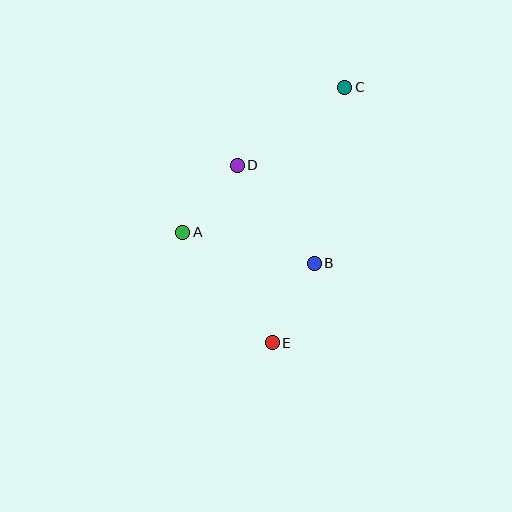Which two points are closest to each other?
Points A and D are closest to each other.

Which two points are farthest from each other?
Points C and E are farthest from each other.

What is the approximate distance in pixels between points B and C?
The distance between B and C is approximately 179 pixels.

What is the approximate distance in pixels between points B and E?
The distance between B and E is approximately 90 pixels.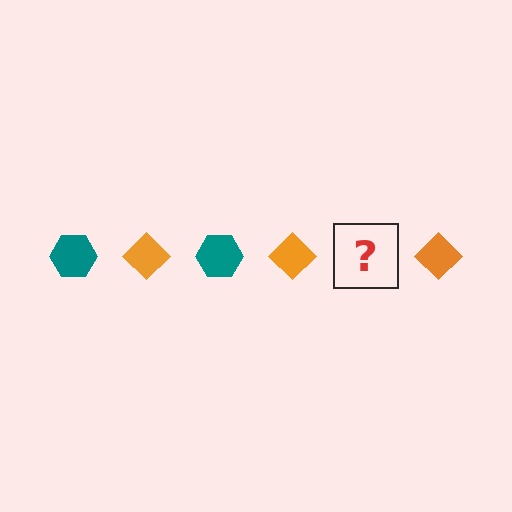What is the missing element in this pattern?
The missing element is a teal hexagon.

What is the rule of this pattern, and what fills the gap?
The rule is that the pattern alternates between teal hexagon and orange diamond. The gap should be filled with a teal hexagon.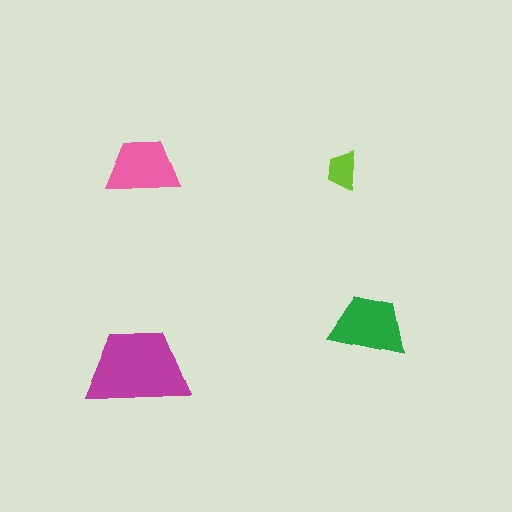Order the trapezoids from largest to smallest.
the magenta one, the green one, the pink one, the lime one.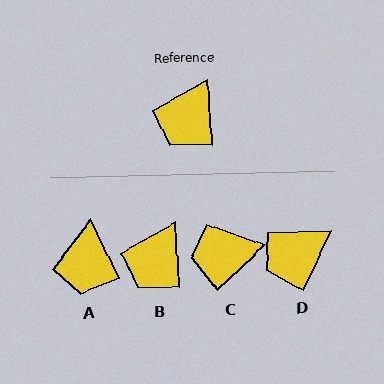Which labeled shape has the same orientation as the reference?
B.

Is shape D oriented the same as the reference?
No, it is off by about 28 degrees.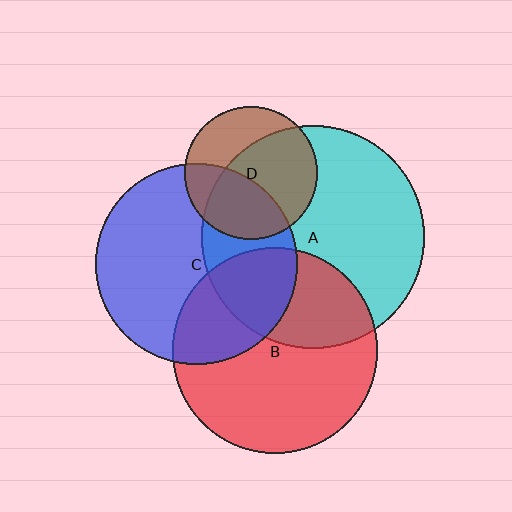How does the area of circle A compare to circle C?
Approximately 1.2 times.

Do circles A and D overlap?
Yes.